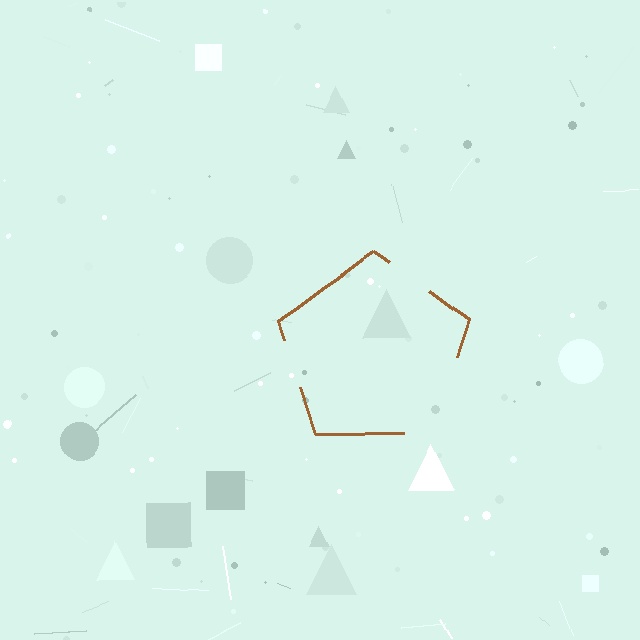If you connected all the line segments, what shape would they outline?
They would outline a pentagon.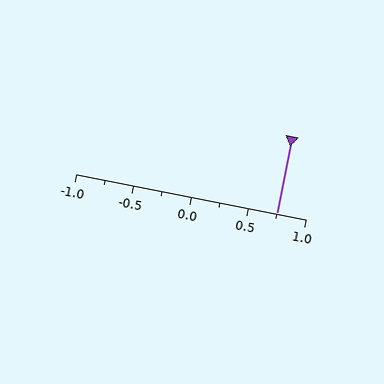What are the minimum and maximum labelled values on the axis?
The axis runs from -1.0 to 1.0.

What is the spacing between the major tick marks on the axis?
The major ticks are spaced 0.5 apart.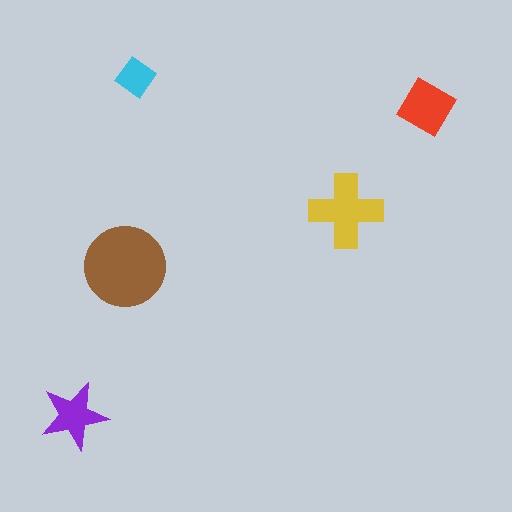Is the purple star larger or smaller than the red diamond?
Smaller.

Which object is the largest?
The brown circle.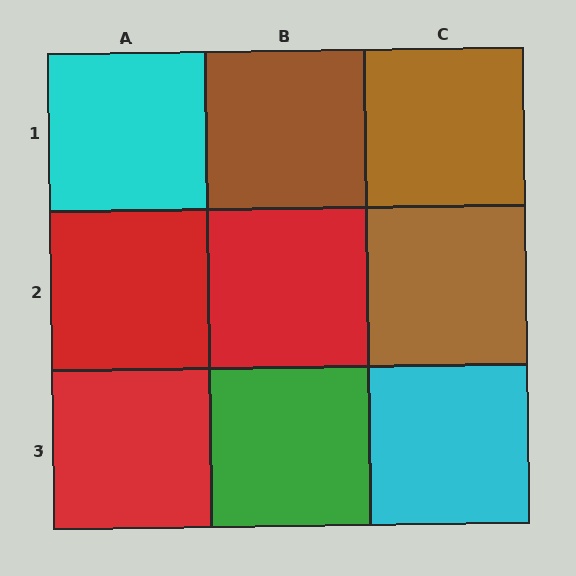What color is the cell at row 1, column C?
Brown.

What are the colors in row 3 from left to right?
Red, green, cyan.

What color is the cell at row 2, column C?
Brown.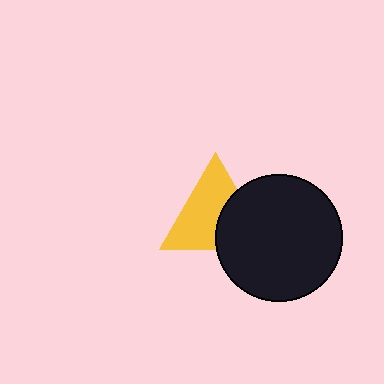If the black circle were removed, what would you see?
You would see the complete yellow triangle.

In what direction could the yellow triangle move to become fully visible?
The yellow triangle could move left. That would shift it out from behind the black circle entirely.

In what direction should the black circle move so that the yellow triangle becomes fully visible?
The black circle should move right. That is the shortest direction to clear the overlap and leave the yellow triangle fully visible.